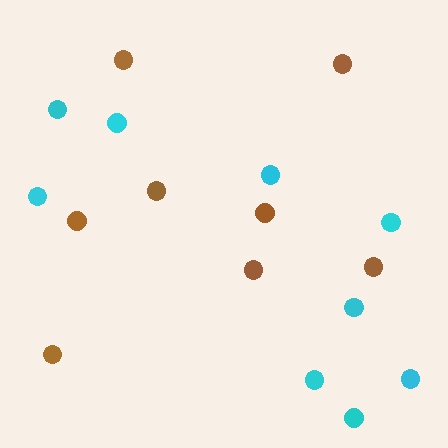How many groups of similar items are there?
There are 2 groups: one group of cyan circles (9) and one group of brown circles (8).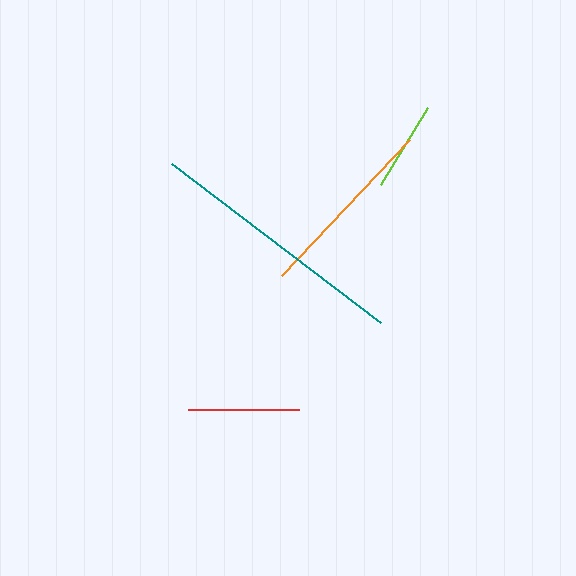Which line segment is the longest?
The teal line is the longest at approximately 263 pixels.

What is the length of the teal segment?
The teal segment is approximately 263 pixels long.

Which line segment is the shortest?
The lime line is the shortest at approximately 90 pixels.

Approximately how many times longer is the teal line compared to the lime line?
The teal line is approximately 2.9 times the length of the lime line.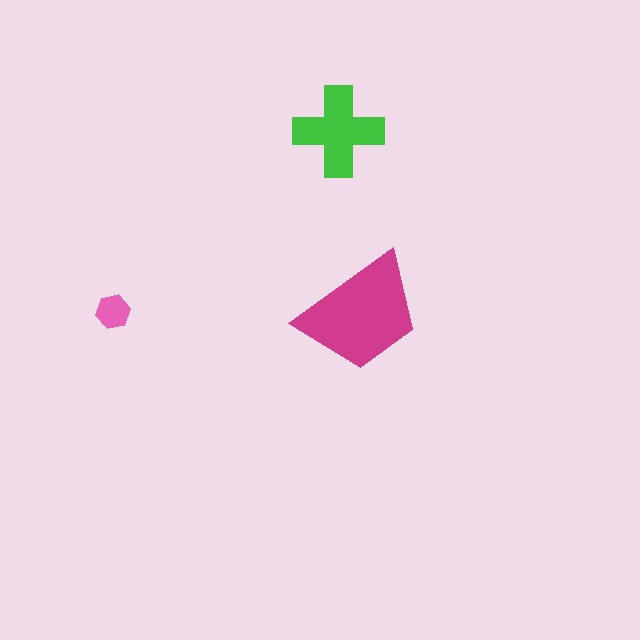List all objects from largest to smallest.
The magenta trapezoid, the green cross, the pink hexagon.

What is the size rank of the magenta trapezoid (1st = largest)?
1st.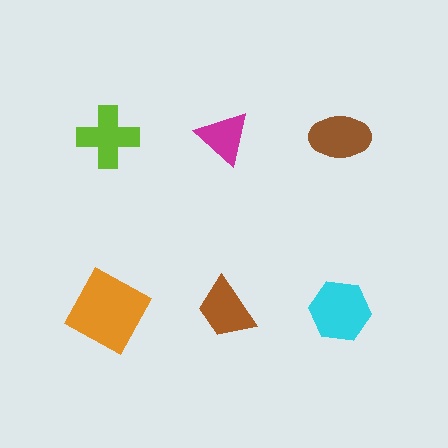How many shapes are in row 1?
3 shapes.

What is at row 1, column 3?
A brown ellipse.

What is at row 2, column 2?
A brown trapezoid.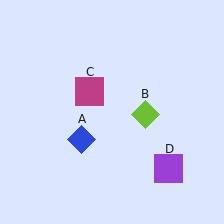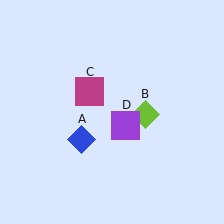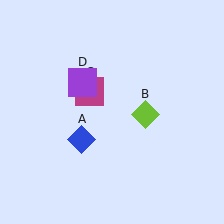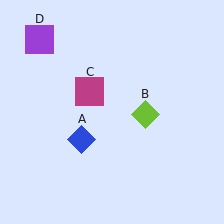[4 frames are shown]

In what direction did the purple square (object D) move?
The purple square (object D) moved up and to the left.